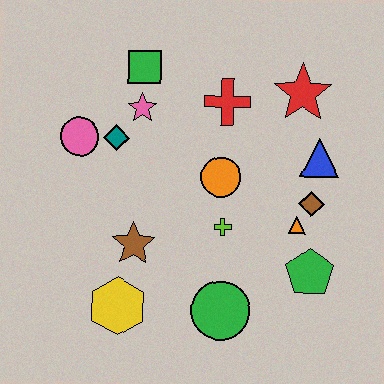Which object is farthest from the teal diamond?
The green pentagon is farthest from the teal diamond.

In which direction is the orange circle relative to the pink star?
The orange circle is to the right of the pink star.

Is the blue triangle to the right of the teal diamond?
Yes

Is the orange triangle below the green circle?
No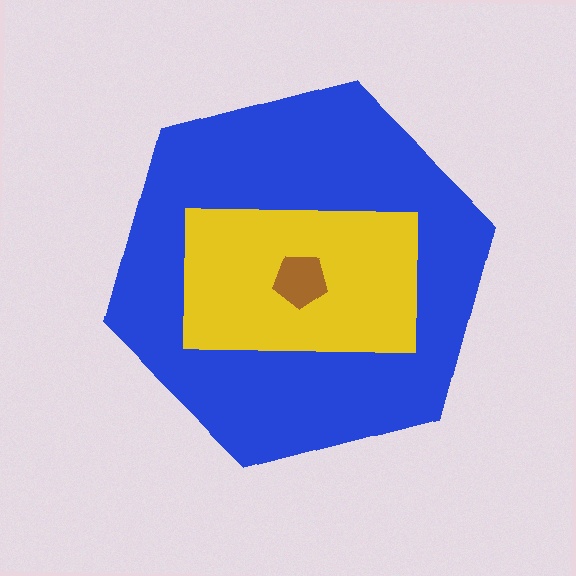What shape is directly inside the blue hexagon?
The yellow rectangle.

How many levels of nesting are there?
3.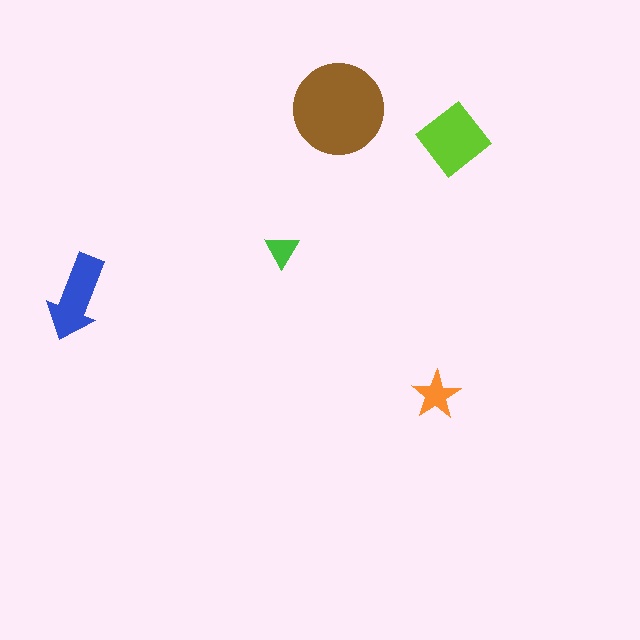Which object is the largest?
The brown circle.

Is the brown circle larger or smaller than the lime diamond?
Larger.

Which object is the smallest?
The green triangle.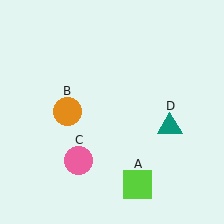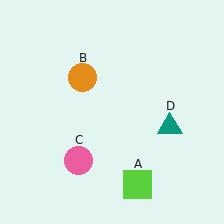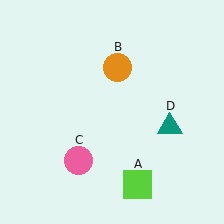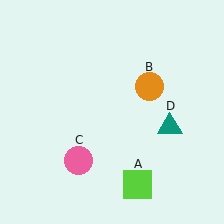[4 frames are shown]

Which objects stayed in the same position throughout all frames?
Lime square (object A) and pink circle (object C) and teal triangle (object D) remained stationary.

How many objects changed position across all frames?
1 object changed position: orange circle (object B).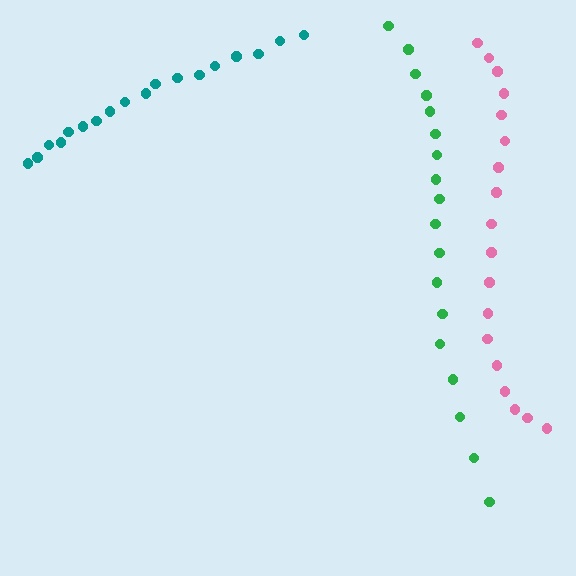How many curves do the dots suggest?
There are 3 distinct paths.